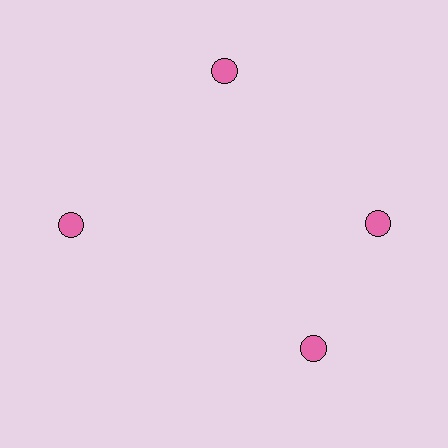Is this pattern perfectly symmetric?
No. The 4 pink circles are arranged in a ring, but one element near the 6 o'clock position is rotated out of alignment along the ring, breaking the 4-fold rotational symmetry.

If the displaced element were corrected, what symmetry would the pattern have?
It would have 4-fold rotational symmetry — the pattern would map onto itself every 90 degrees.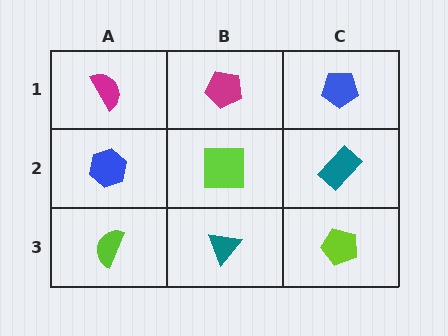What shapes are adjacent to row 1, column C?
A teal rectangle (row 2, column C), a magenta pentagon (row 1, column B).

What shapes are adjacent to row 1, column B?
A lime square (row 2, column B), a magenta semicircle (row 1, column A), a blue pentagon (row 1, column C).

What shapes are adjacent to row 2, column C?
A blue pentagon (row 1, column C), a lime pentagon (row 3, column C), a lime square (row 2, column B).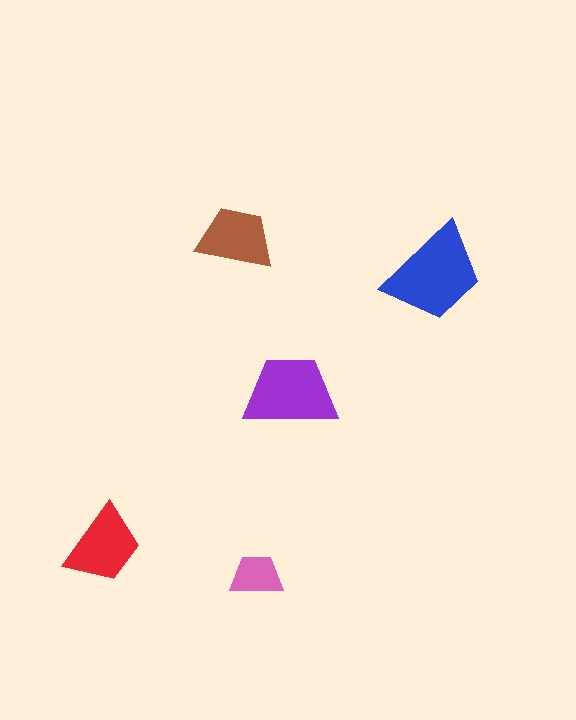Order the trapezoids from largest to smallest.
the blue one, the purple one, the red one, the brown one, the pink one.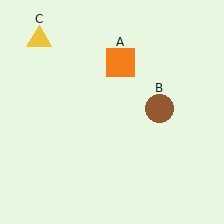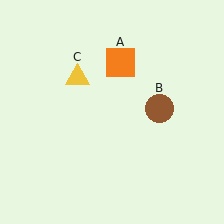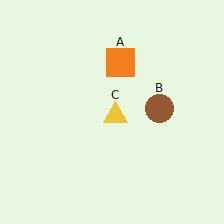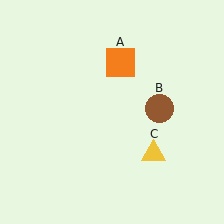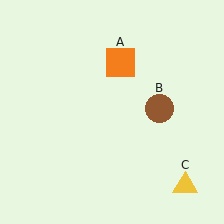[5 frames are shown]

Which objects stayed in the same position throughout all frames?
Orange square (object A) and brown circle (object B) remained stationary.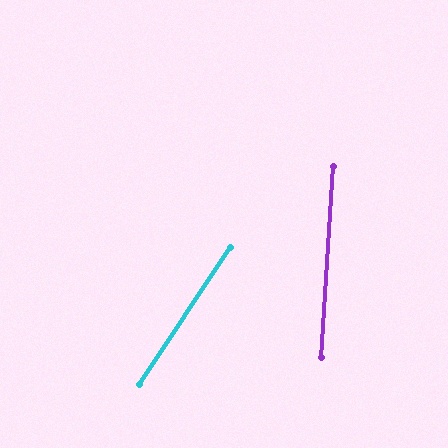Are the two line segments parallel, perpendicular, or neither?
Neither parallel nor perpendicular — they differ by about 30°.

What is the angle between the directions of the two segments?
Approximately 30 degrees.